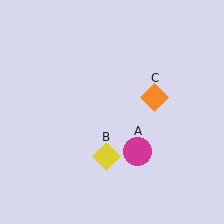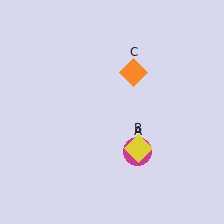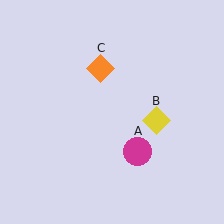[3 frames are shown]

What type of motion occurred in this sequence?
The yellow diamond (object B), orange diamond (object C) rotated counterclockwise around the center of the scene.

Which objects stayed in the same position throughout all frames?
Magenta circle (object A) remained stationary.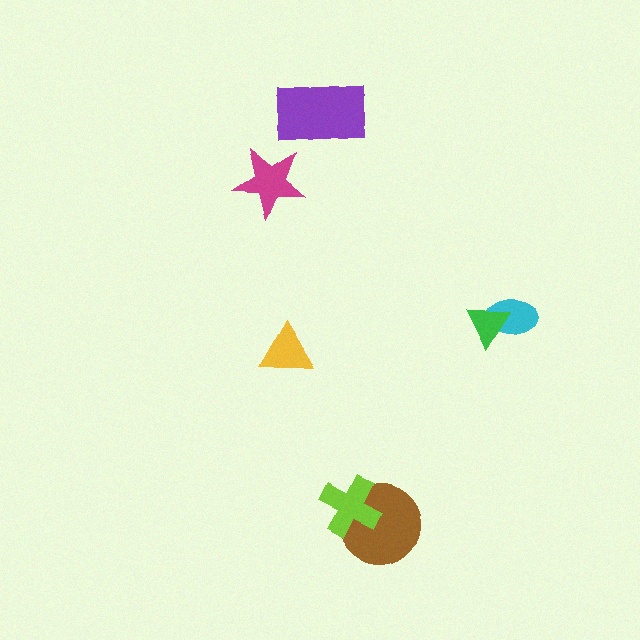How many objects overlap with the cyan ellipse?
1 object overlaps with the cyan ellipse.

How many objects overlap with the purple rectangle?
0 objects overlap with the purple rectangle.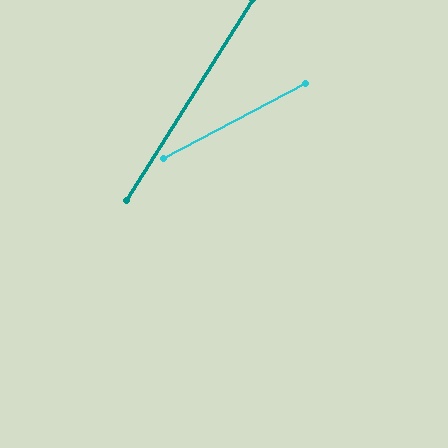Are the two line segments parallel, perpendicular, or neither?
Neither parallel nor perpendicular — they differ by about 30°.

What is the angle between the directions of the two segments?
Approximately 30 degrees.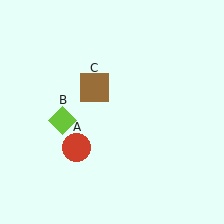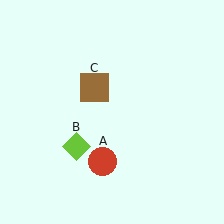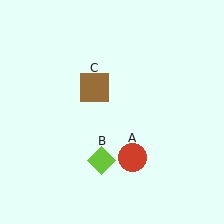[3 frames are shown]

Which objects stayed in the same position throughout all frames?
Brown square (object C) remained stationary.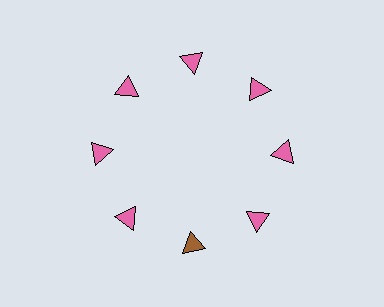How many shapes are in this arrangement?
There are 8 shapes arranged in a ring pattern.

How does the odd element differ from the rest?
It has a different color: brown instead of pink.